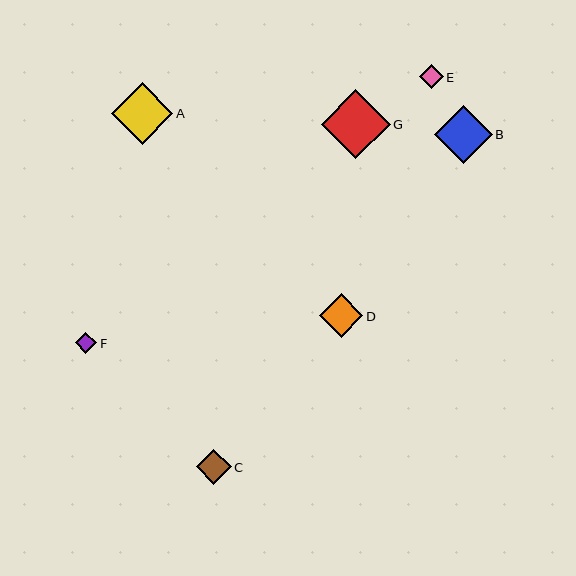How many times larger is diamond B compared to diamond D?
Diamond B is approximately 1.3 times the size of diamond D.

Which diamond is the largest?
Diamond G is the largest with a size of approximately 69 pixels.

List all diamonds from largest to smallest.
From largest to smallest: G, A, B, D, C, E, F.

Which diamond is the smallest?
Diamond F is the smallest with a size of approximately 21 pixels.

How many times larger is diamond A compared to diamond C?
Diamond A is approximately 1.8 times the size of diamond C.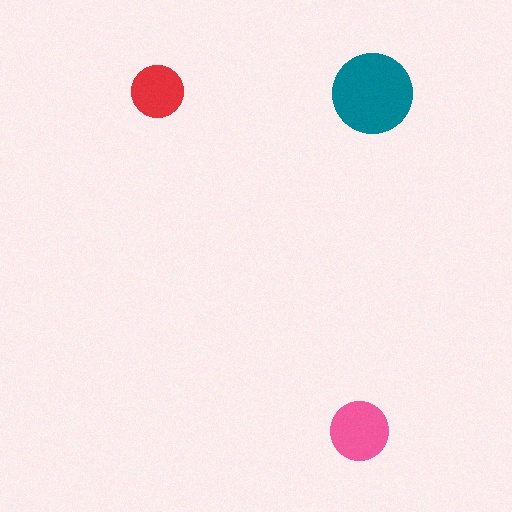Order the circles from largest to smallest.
the teal one, the pink one, the red one.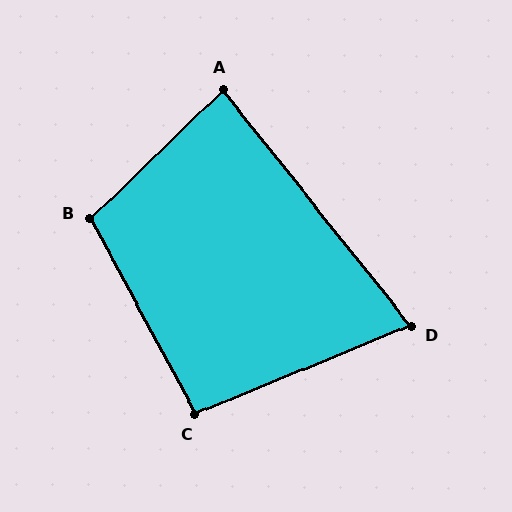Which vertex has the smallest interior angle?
D, at approximately 74 degrees.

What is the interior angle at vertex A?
Approximately 84 degrees (acute).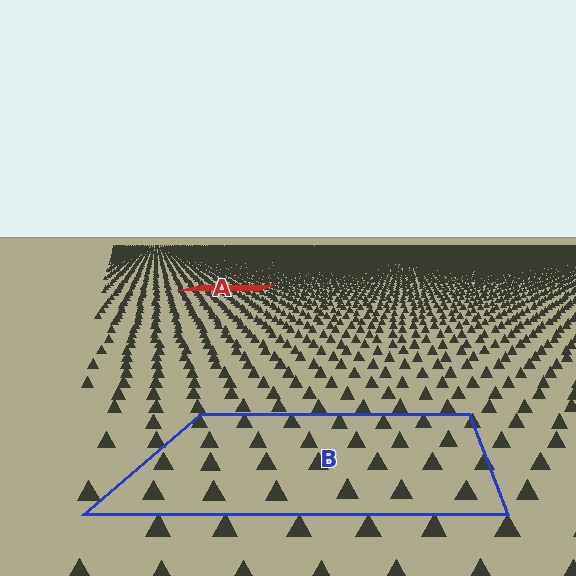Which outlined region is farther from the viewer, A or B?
Region A is farther from the viewer — the texture elements inside it appear smaller and more densely packed.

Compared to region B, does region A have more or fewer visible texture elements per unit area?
Region A has more texture elements per unit area — they are packed more densely because it is farther away.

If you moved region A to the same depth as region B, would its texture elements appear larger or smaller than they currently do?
They would appear larger. At a closer depth, the same texture elements are projected at a bigger on-screen size.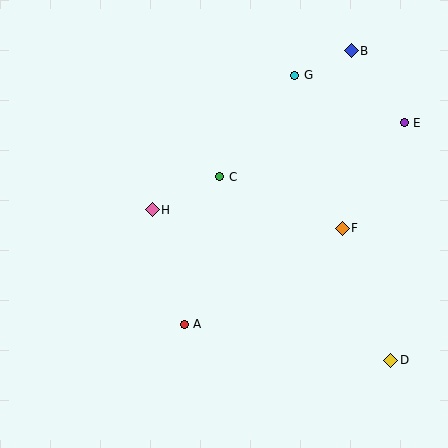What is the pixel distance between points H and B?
The distance between H and B is 255 pixels.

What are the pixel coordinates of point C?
Point C is at (220, 177).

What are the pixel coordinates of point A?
Point A is at (184, 324).